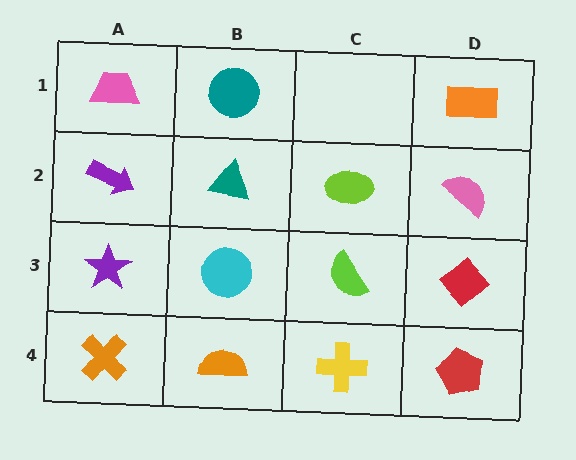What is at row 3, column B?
A cyan circle.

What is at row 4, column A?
An orange cross.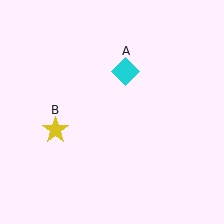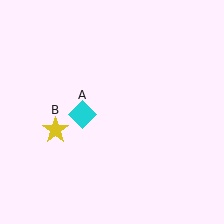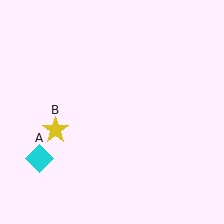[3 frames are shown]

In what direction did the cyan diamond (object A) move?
The cyan diamond (object A) moved down and to the left.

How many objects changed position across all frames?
1 object changed position: cyan diamond (object A).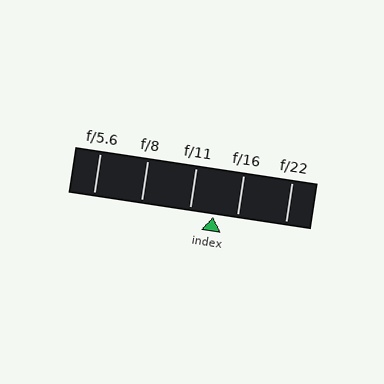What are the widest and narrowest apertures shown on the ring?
The widest aperture shown is f/5.6 and the narrowest is f/22.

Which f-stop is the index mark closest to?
The index mark is closest to f/16.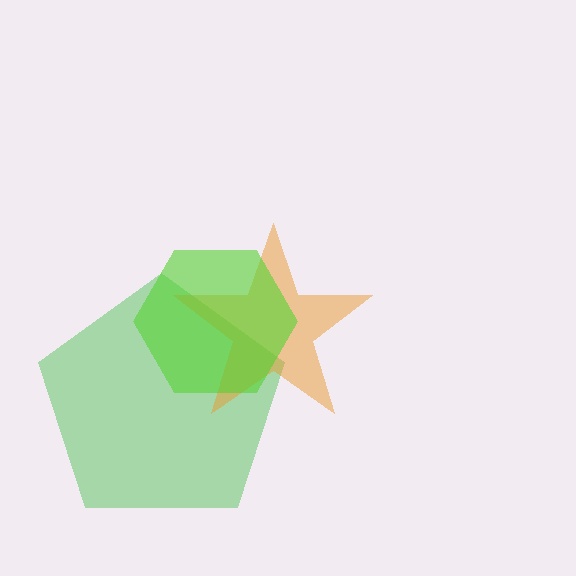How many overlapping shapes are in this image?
There are 3 overlapping shapes in the image.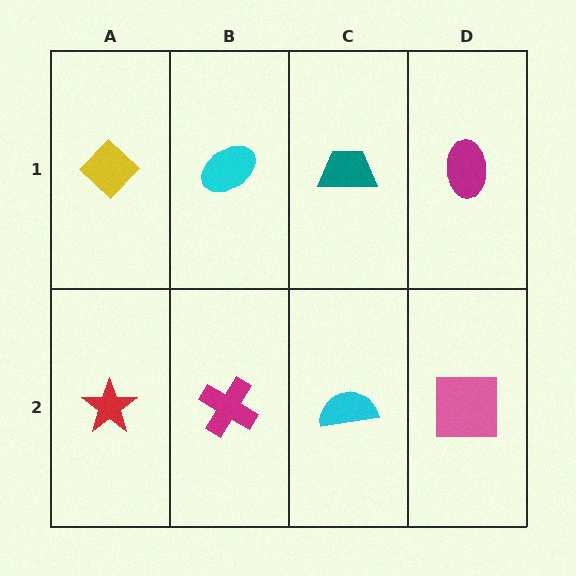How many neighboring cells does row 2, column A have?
2.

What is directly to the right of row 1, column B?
A teal trapezoid.